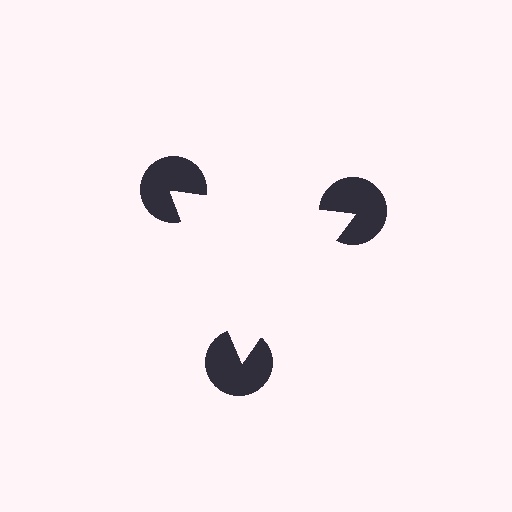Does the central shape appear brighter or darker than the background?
It typically appears slightly brighter than the background, even though no actual brightness change is drawn.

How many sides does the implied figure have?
3 sides.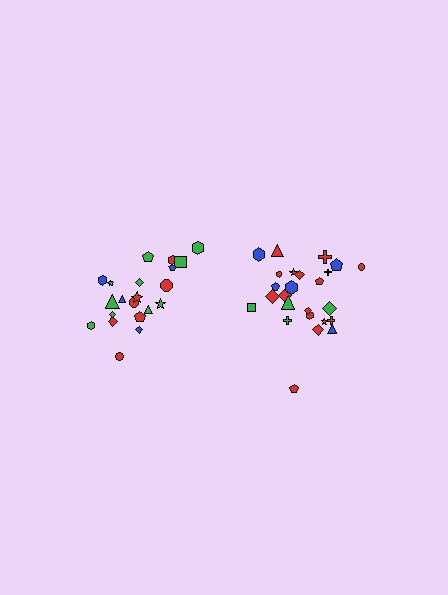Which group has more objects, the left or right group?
The right group.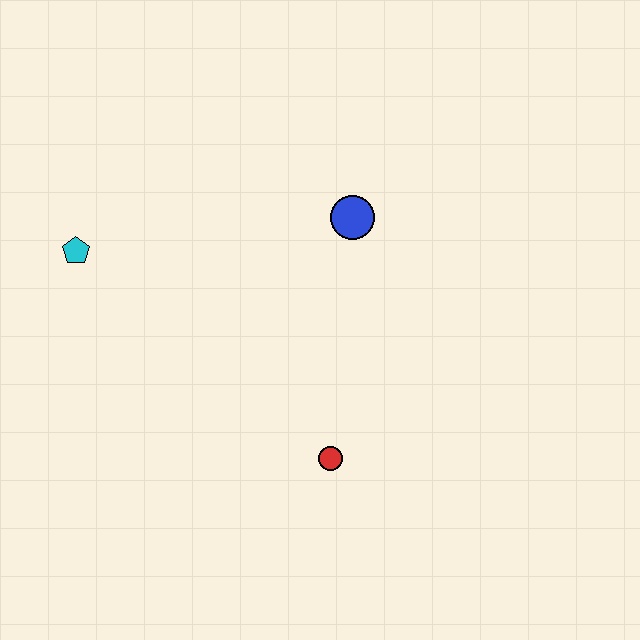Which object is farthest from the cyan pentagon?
The red circle is farthest from the cyan pentagon.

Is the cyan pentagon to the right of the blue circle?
No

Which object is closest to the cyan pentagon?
The blue circle is closest to the cyan pentagon.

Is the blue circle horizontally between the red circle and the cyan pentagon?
No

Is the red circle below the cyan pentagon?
Yes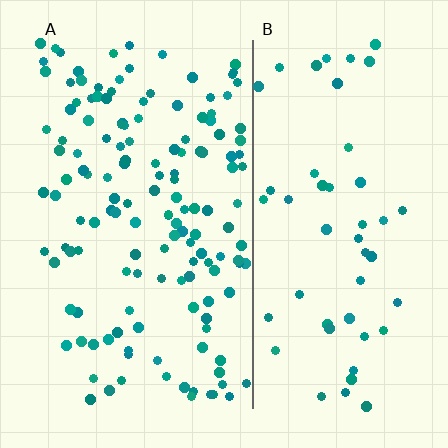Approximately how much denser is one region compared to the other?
Approximately 2.8× — region A over region B.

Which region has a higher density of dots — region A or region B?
A (the left).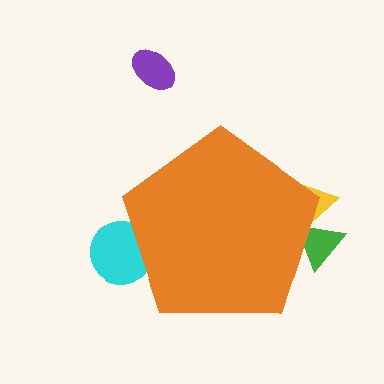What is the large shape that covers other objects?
An orange pentagon.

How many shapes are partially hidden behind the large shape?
3 shapes are partially hidden.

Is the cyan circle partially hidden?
Yes, the cyan circle is partially hidden behind the orange pentagon.